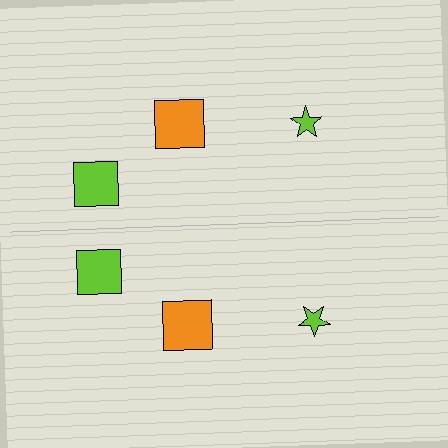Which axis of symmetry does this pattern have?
The pattern has a horizontal axis of symmetry running through the center of the image.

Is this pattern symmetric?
Yes, this pattern has bilateral (reflection) symmetry.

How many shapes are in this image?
There are 6 shapes in this image.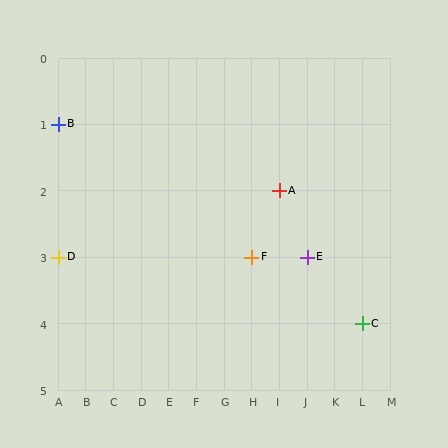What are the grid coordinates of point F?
Point F is at grid coordinates (H, 3).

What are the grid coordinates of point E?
Point E is at grid coordinates (J, 3).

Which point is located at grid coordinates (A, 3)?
Point D is at (A, 3).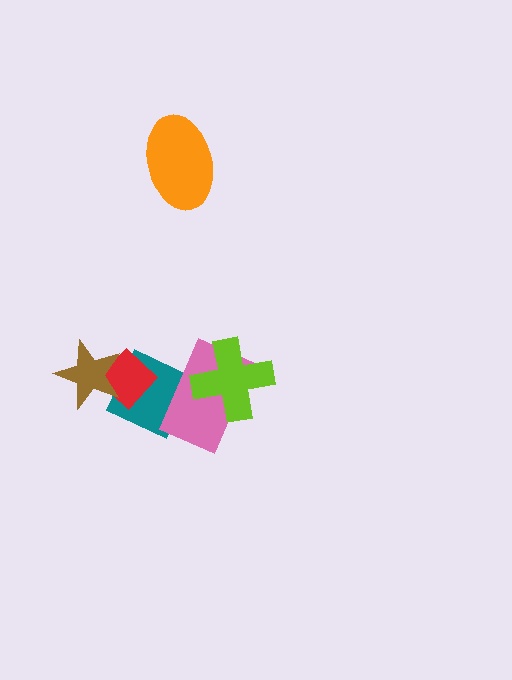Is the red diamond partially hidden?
Yes, it is partially covered by another shape.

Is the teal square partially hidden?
Yes, it is partially covered by another shape.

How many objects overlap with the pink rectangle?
2 objects overlap with the pink rectangle.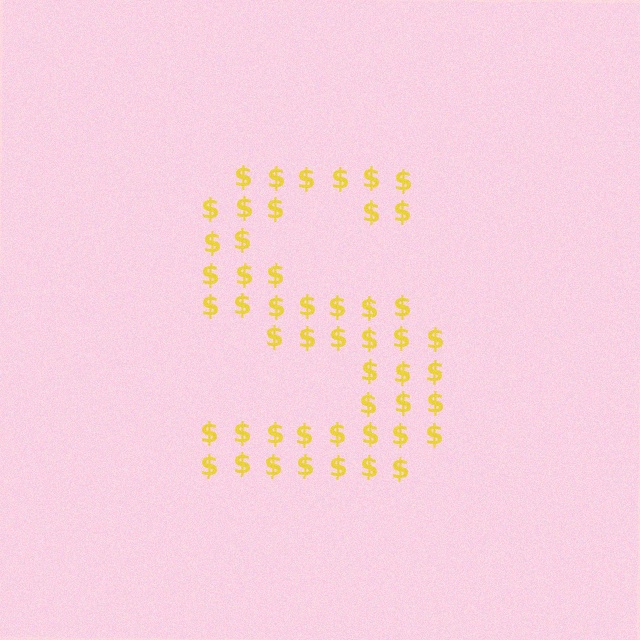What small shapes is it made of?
It is made of small dollar signs.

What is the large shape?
The large shape is the letter S.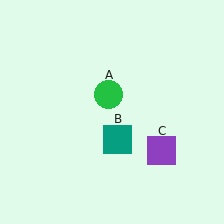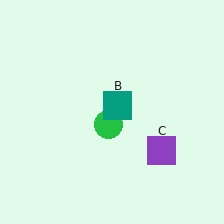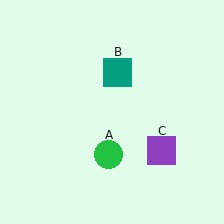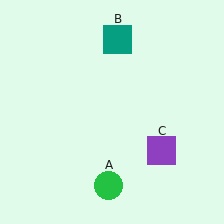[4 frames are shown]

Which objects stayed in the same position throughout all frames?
Purple square (object C) remained stationary.